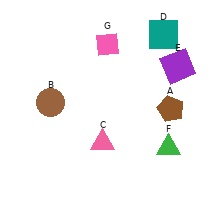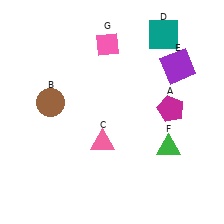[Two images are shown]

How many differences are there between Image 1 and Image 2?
There is 1 difference between the two images.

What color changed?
The pentagon (A) changed from brown in Image 1 to magenta in Image 2.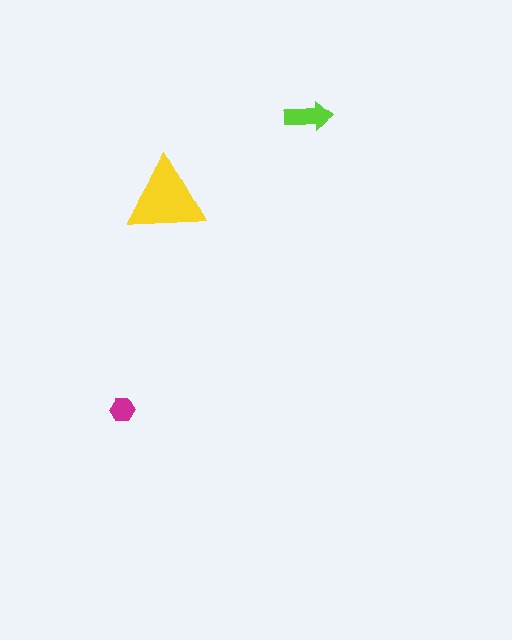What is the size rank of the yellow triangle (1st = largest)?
1st.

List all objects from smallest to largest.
The magenta hexagon, the lime arrow, the yellow triangle.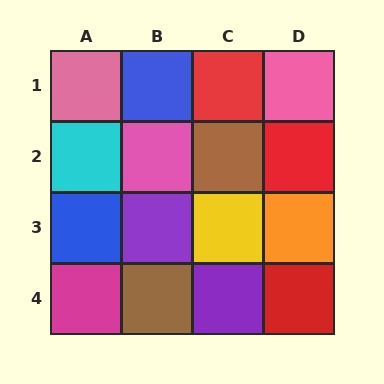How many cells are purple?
2 cells are purple.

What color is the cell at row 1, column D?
Pink.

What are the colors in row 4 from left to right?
Magenta, brown, purple, red.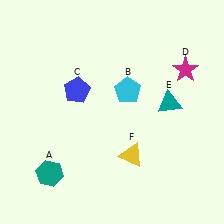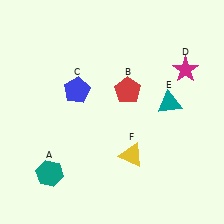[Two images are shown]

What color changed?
The pentagon (B) changed from cyan in Image 1 to red in Image 2.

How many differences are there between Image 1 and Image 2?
There is 1 difference between the two images.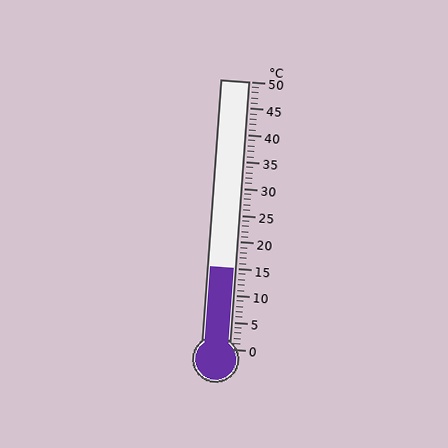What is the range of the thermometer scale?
The thermometer scale ranges from 0°C to 50°C.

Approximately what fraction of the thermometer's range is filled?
The thermometer is filled to approximately 30% of its range.